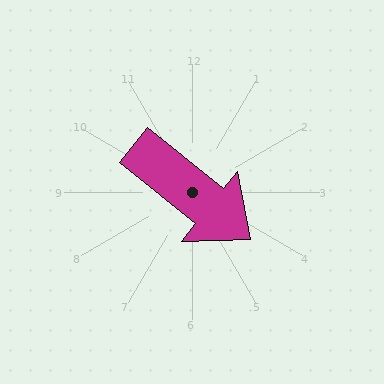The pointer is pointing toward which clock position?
Roughly 4 o'clock.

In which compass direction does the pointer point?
Southeast.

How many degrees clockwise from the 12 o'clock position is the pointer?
Approximately 129 degrees.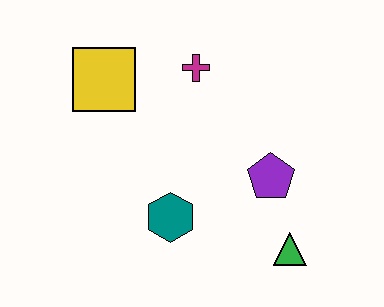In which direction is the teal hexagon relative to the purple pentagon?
The teal hexagon is to the left of the purple pentagon.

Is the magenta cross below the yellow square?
No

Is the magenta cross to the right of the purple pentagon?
No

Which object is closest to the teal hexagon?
The purple pentagon is closest to the teal hexagon.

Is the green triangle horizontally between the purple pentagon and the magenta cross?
No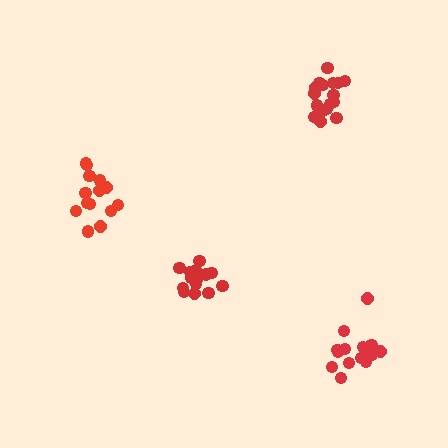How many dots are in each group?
Group 1: 15 dots, Group 2: 17 dots, Group 3: 14 dots, Group 4: 14 dots (60 total).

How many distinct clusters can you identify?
There are 4 distinct clusters.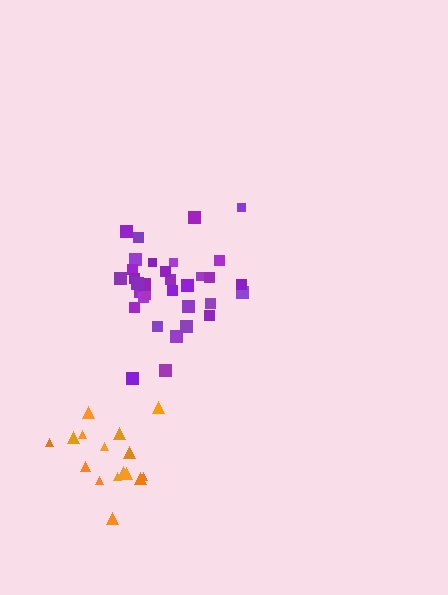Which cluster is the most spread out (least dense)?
Orange.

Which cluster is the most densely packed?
Purple.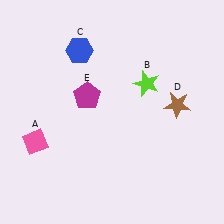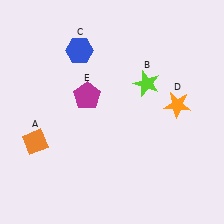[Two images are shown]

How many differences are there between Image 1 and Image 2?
There are 2 differences between the two images.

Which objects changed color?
A changed from pink to orange. D changed from brown to orange.